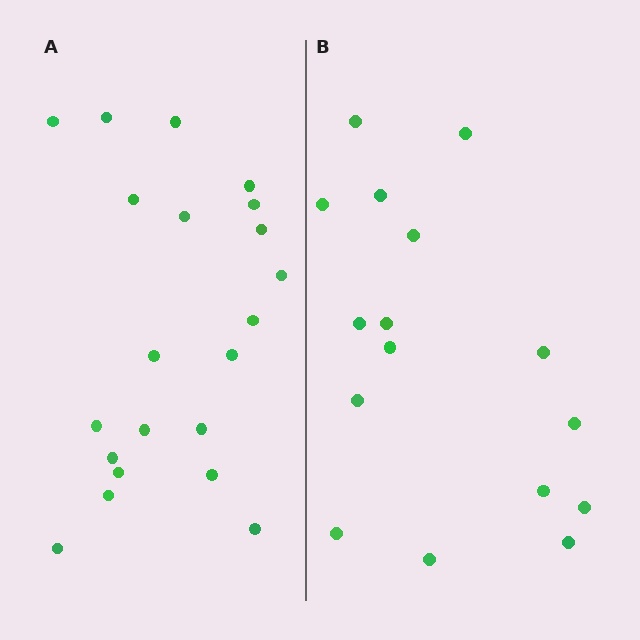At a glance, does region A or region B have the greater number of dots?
Region A (the left region) has more dots.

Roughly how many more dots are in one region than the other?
Region A has about 5 more dots than region B.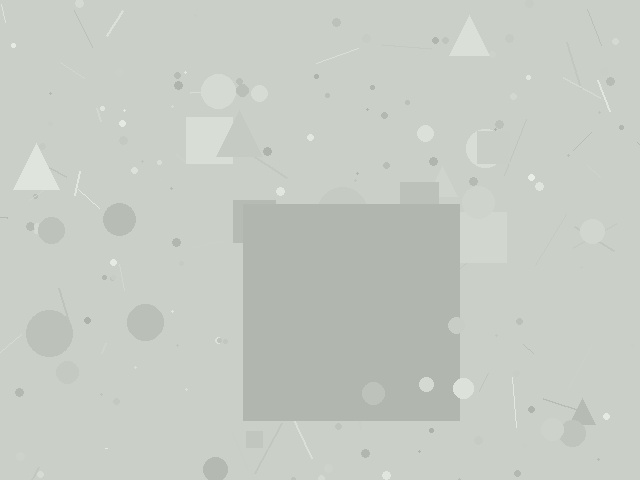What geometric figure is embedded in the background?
A square is embedded in the background.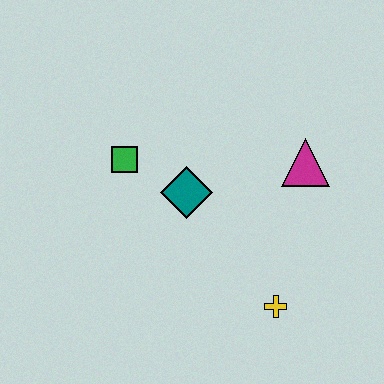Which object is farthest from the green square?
The yellow cross is farthest from the green square.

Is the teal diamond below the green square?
Yes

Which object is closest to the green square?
The teal diamond is closest to the green square.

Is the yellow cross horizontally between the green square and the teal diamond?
No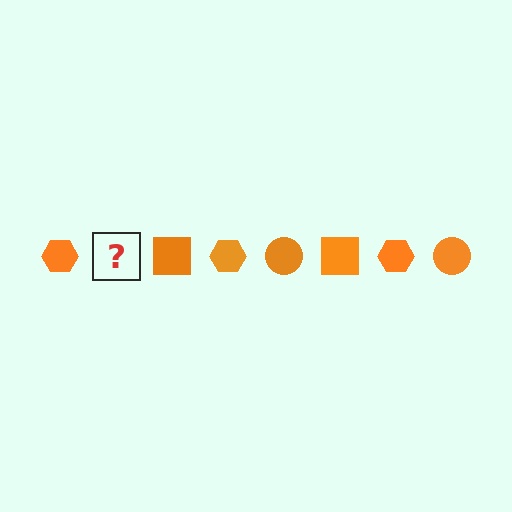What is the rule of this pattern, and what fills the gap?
The rule is that the pattern cycles through hexagon, circle, square shapes in orange. The gap should be filled with an orange circle.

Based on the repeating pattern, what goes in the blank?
The blank should be an orange circle.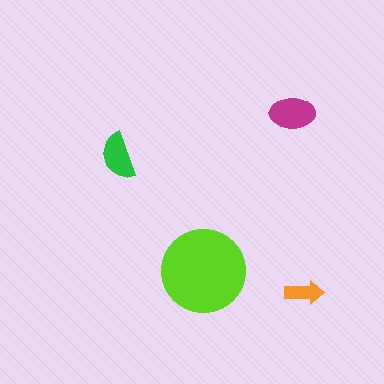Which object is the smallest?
The orange arrow.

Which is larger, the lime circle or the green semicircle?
The lime circle.